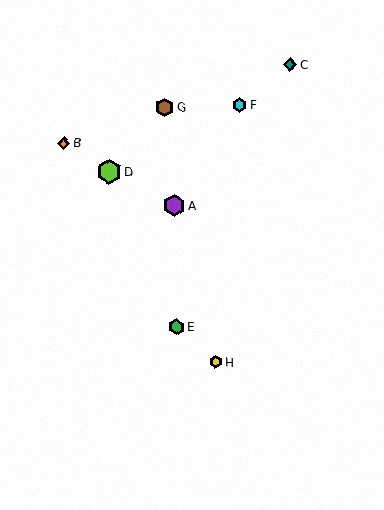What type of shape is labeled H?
Shape H is a yellow hexagon.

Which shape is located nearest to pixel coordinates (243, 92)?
The cyan hexagon (labeled F) at (240, 105) is nearest to that location.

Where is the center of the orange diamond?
The center of the orange diamond is at (64, 143).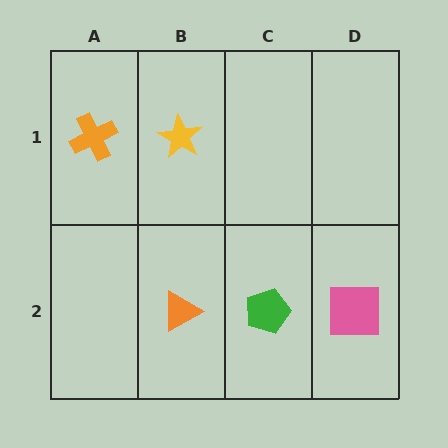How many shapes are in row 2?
3 shapes.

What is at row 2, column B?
An orange triangle.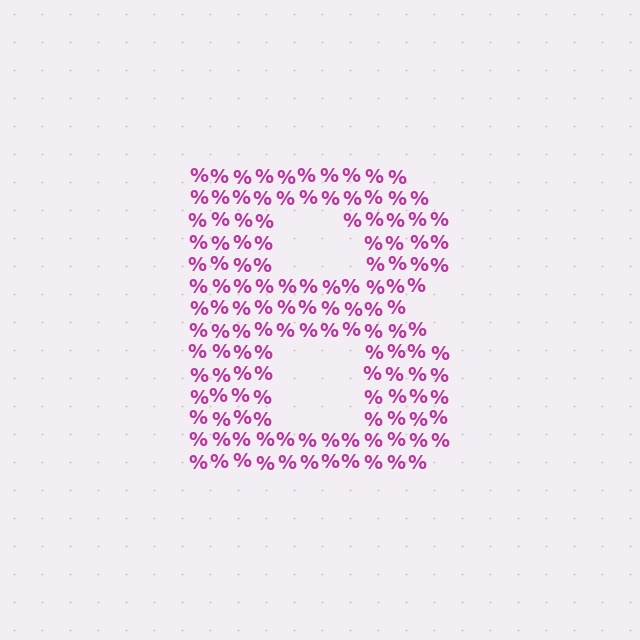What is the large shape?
The large shape is the letter B.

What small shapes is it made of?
It is made of small percent signs.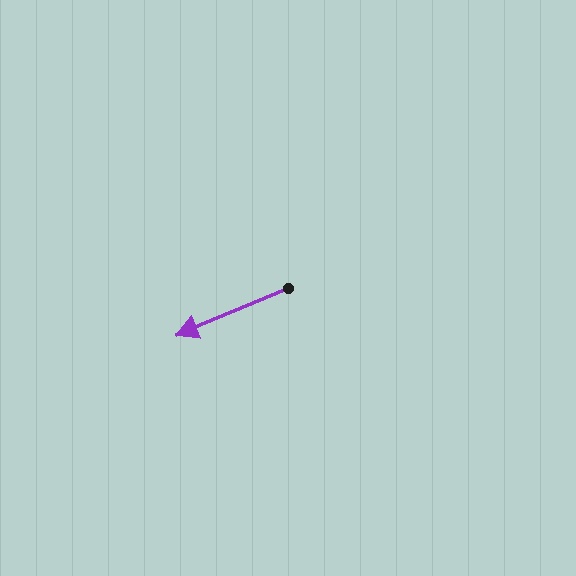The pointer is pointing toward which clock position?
Roughly 8 o'clock.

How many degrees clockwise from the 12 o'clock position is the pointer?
Approximately 247 degrees.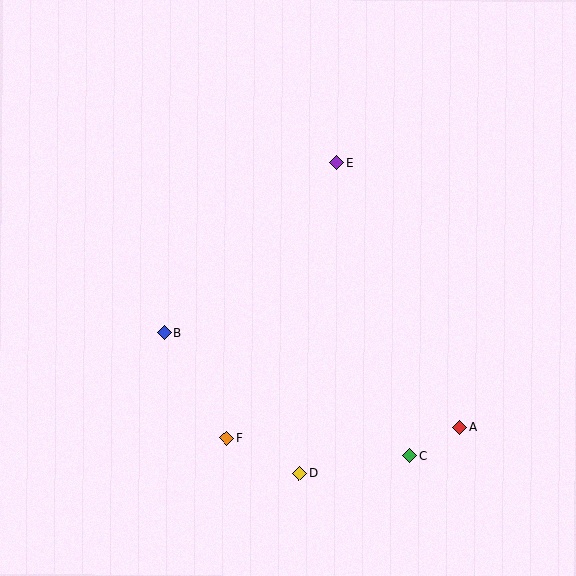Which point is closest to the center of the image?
Point B at (164, 333) is closest to the center.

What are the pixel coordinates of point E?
Point E is at (337, 163).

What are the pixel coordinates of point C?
Point C is at (409, 456).